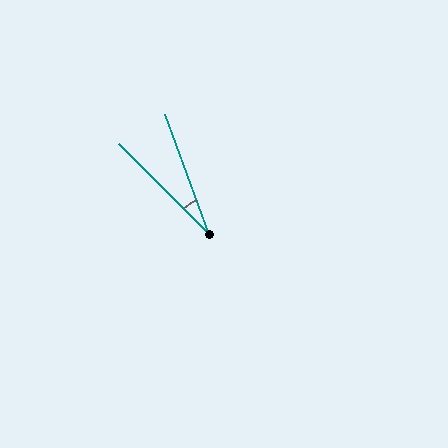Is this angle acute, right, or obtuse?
It is acute.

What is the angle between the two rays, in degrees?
Approximately 25 degrees.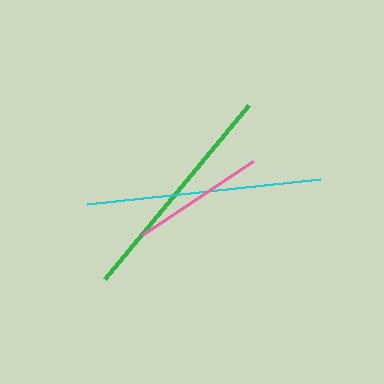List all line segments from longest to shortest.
From longest to shortest: cyan, green, pink.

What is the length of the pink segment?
The pink segment is approximately 133 pixels long.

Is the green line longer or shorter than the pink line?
The green line is longer than the pink line.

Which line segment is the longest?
The cyan line is the longest at approximately 234 pixels.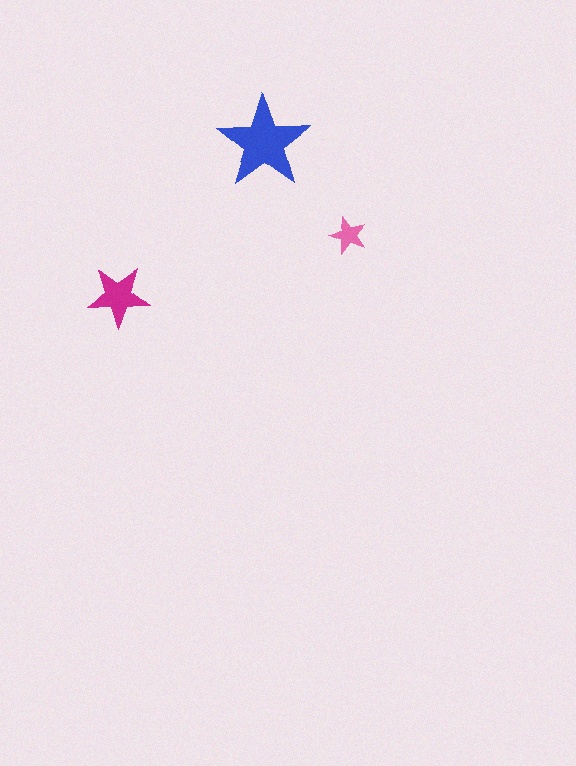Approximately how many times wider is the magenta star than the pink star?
About 1.5 times wider.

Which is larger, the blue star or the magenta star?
The blue one.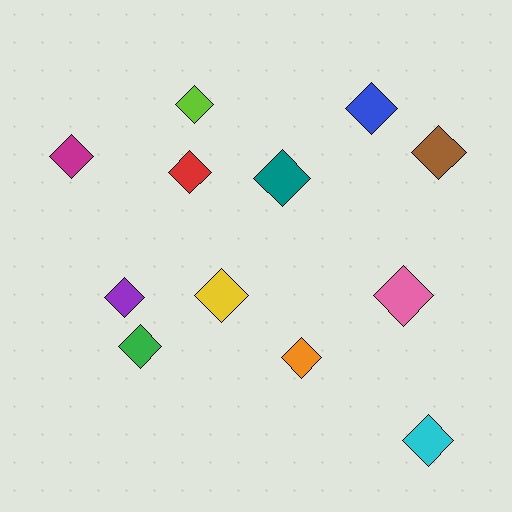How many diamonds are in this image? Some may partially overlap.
There are 12 diamonds.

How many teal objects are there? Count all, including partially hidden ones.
There is 1 teal object.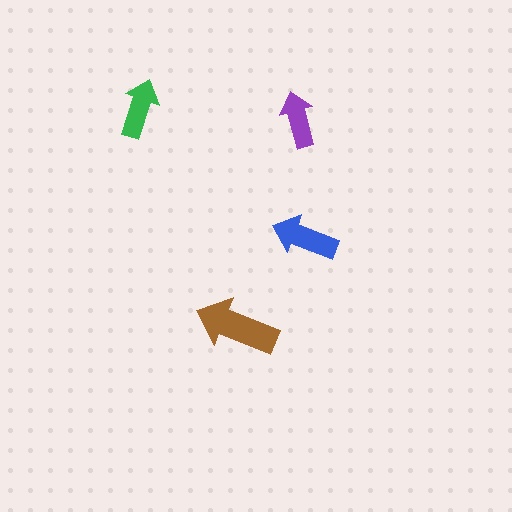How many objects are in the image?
There are 4 objects in the image.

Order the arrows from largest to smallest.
the brown one, the blue one, the green one, the purple one.